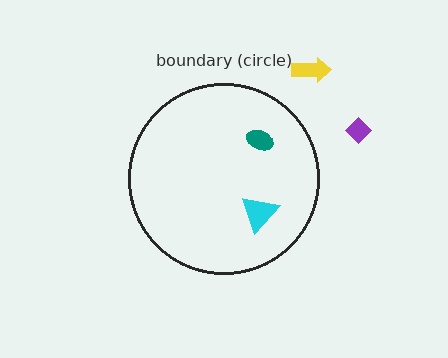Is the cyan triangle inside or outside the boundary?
Inside.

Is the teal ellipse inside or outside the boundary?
Inside.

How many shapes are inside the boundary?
2 inside, 2 outside.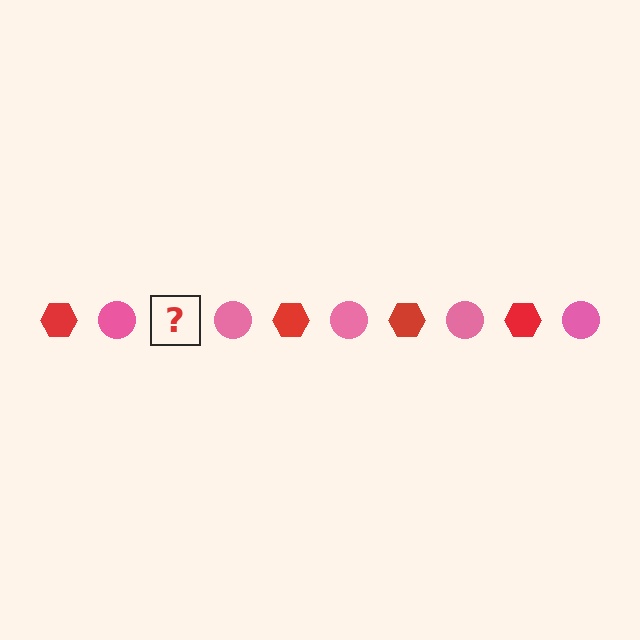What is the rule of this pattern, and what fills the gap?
The rule is that the pattern alternates between red hexagon and pink circle. The gap should be filled with a red hexagon.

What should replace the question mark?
The question mark should be replaced with a red hexagon.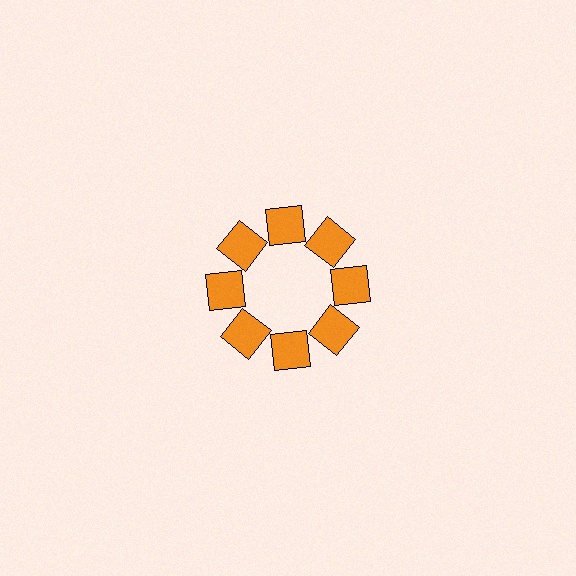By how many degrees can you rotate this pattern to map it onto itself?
The pattern maps onto itself every 45 degrees of rotation.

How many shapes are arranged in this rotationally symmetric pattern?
There are 8 shapes, arranged in 8 groups of 1.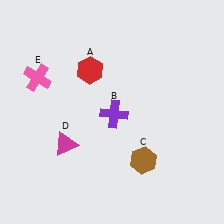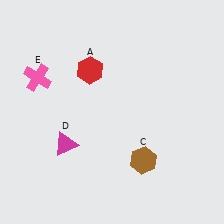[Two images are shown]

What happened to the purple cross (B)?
The purple cross (B) was removed in Image 2. It was in the bottom-right area of Image 1.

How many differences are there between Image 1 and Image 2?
There is 1 difference between the two images.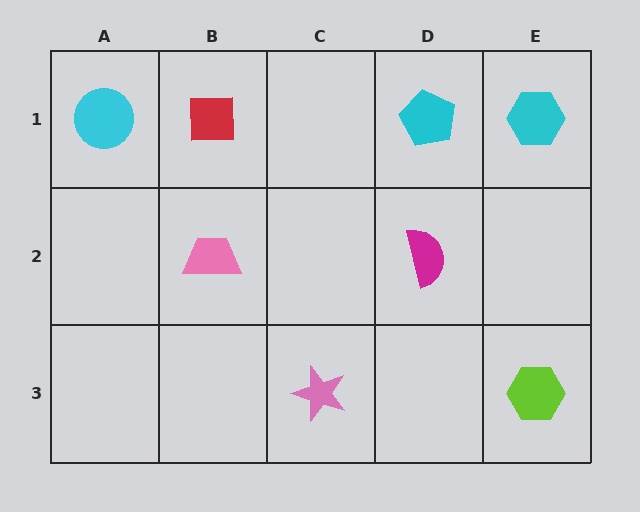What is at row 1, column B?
A red square.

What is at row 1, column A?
A cyan circle.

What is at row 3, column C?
A pink star.